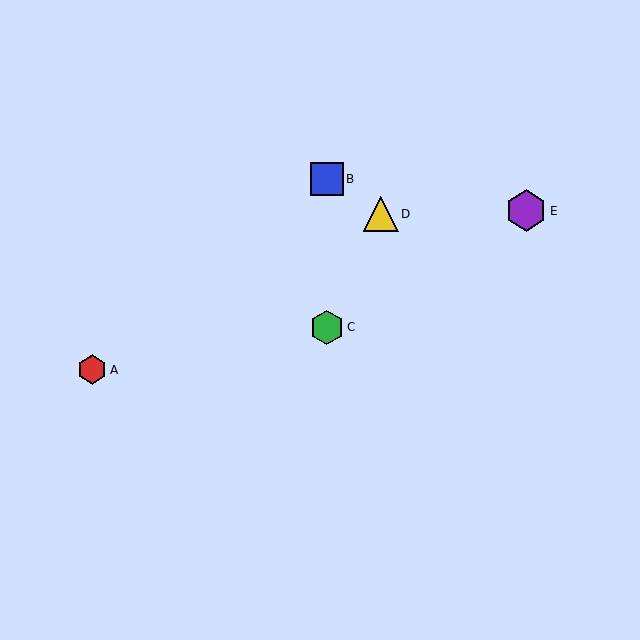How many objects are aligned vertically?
2 objects (B, C) are aligned vertically.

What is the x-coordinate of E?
Object E is at x≈526.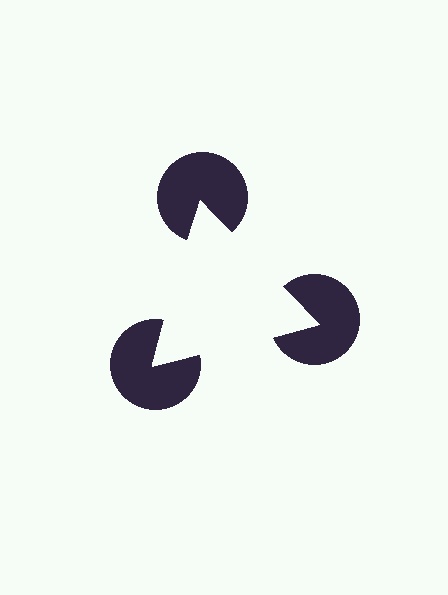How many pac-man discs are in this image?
There are 3 — one at each vertex of the illusory triangle.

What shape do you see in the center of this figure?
An illusory triangle — its edges are inferred from the aligned wedge cuts in the pac-man discs, not physically drawn.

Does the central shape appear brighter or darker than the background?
It typically appears slightly brighter than the background, even though no actual brightness change is drawn.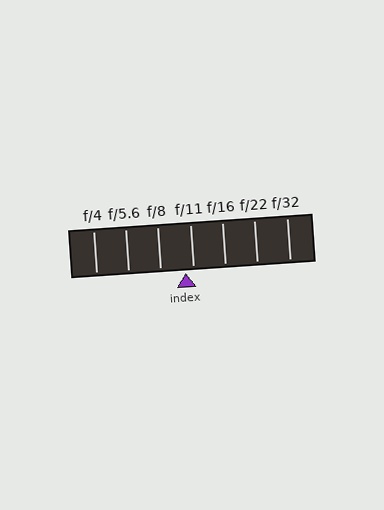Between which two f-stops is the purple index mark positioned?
The index mark is between f/8 and f/11.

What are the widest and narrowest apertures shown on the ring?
The widest aperture shown is f/4 and the narrowest is f/32.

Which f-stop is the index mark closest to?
The index mark is closest to f/11.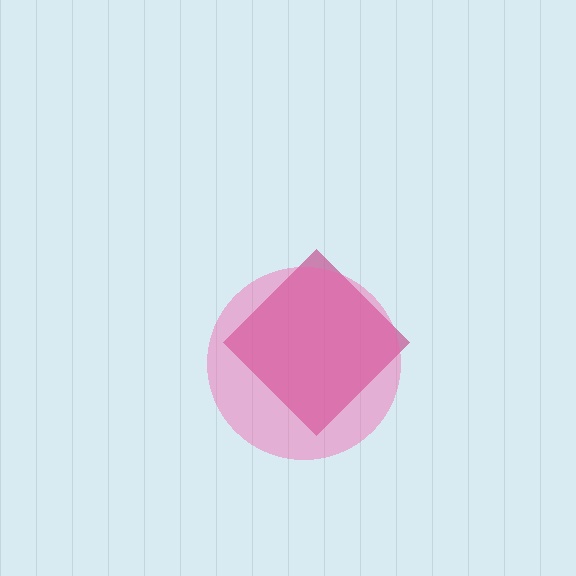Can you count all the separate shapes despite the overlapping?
Yes, there are 2 separate shapes.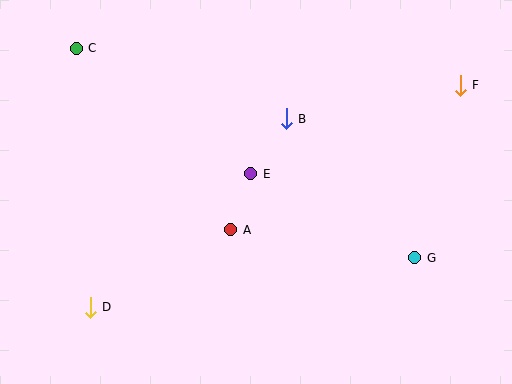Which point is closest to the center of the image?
Point E at (251, 174) is closest to the center.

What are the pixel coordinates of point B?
Point B is at (286, 119).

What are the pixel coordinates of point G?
Point G is at (415, 258).